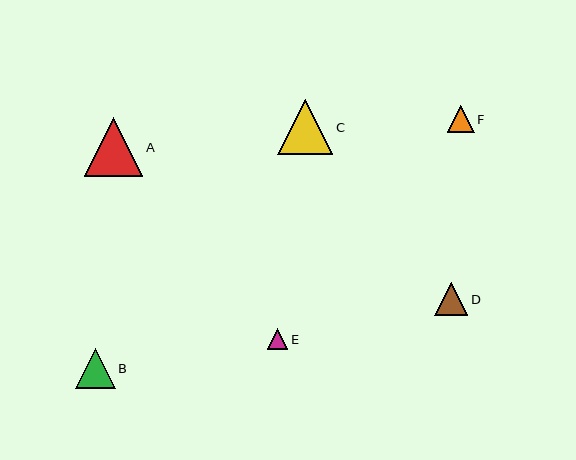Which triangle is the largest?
Triangle A is the largest with a size of approximately 58 pixels.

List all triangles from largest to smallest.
From largest to smallest: A, C, B, D, F, E.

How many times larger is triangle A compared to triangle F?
Triangle A is approximately 2.1 times the size of triangle F.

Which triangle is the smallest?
Triangle E is the smallest with a size of approximately 20 pixels.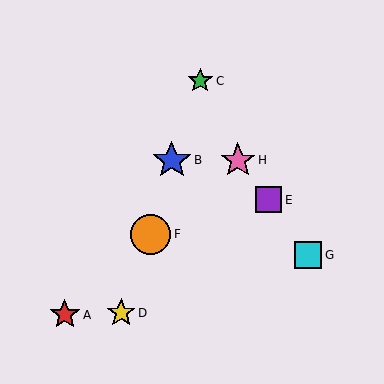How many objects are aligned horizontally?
2 objects (B, H) are aligned horizontally.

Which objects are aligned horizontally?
Objects B, H are aligned horizontally.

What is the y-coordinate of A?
Object A is at y≈315.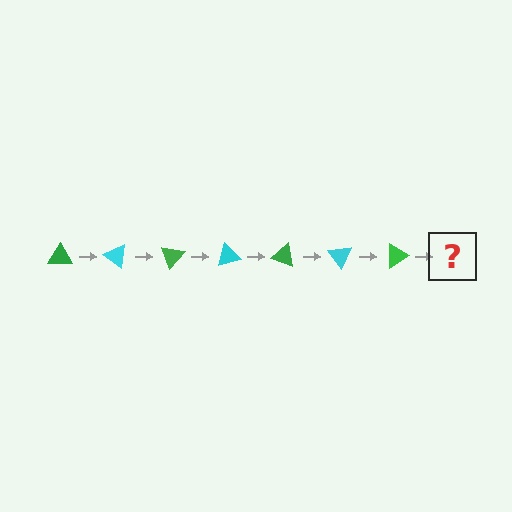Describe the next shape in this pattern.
It should be a cyan triangle, rotated 245 degrees from the start.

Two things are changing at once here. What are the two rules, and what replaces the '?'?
The two rules are that it rotates 35 degrees each step and the color cycles through green and cyan. The '?' should be a cyan triangle, rotated 245 degrees from the start.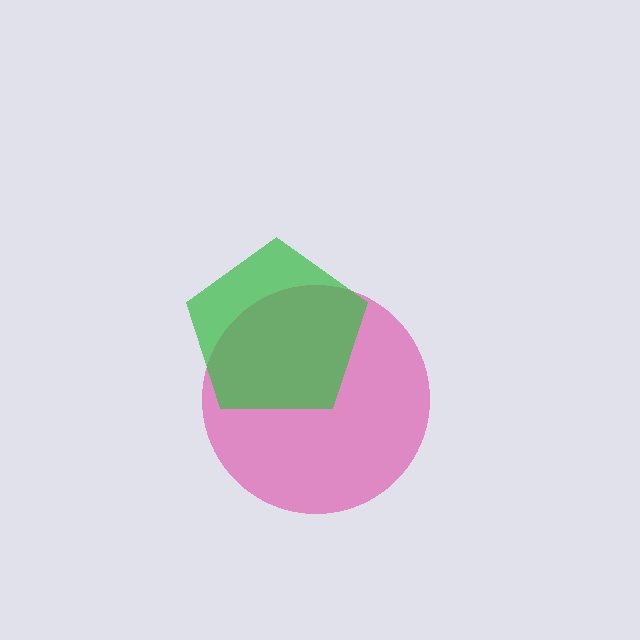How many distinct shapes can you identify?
There are 2 distinct shapes: a pink circle, a green pentagon.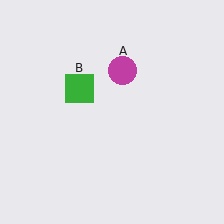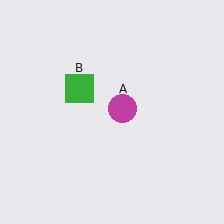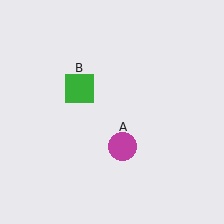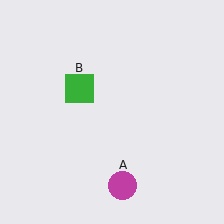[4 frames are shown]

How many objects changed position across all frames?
1 object changed position: magenta circle (object A).